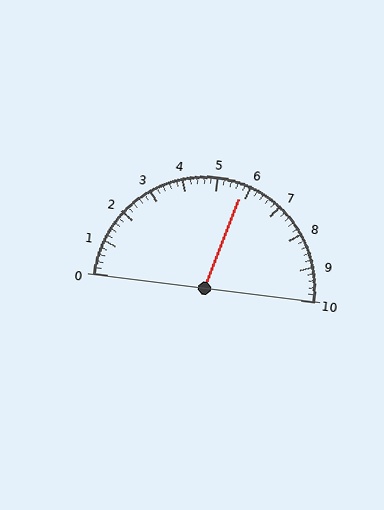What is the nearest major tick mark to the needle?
The nearest major tick mark is 6.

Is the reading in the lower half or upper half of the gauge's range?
The reading is in the upper half of the range (0 to 10).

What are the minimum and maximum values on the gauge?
The gauge ranges from 0 to 10.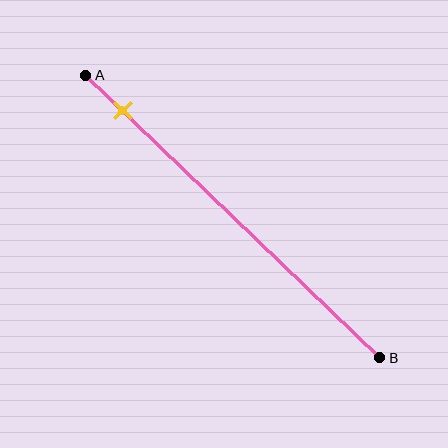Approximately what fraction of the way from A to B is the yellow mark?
The yellow mark is approximately 10% of the way from A to B.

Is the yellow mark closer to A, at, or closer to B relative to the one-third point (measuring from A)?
The yellow mark is closer to point A than the one-third point of segment AB.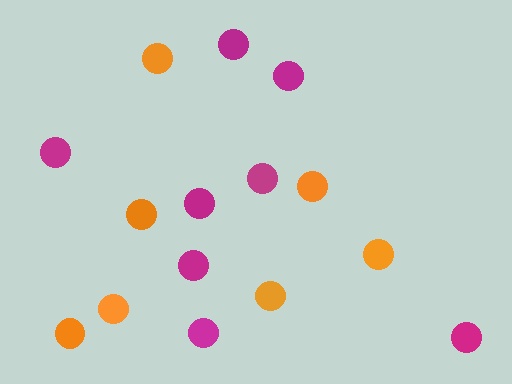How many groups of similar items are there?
There are 2 groups: one group of magenta circles (8) and one group of orange circles (7).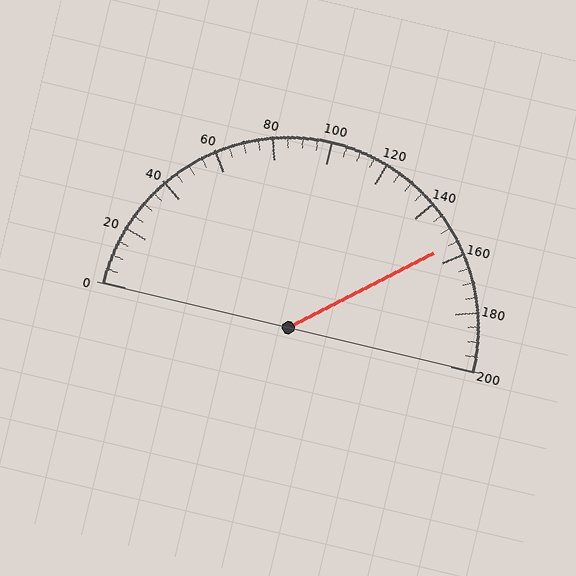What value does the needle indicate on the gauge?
The needle indicates approximately 155.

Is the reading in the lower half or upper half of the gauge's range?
The reading is in the upper half of the range (0 to 200).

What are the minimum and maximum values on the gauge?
The gauge ranges from 0 to 200.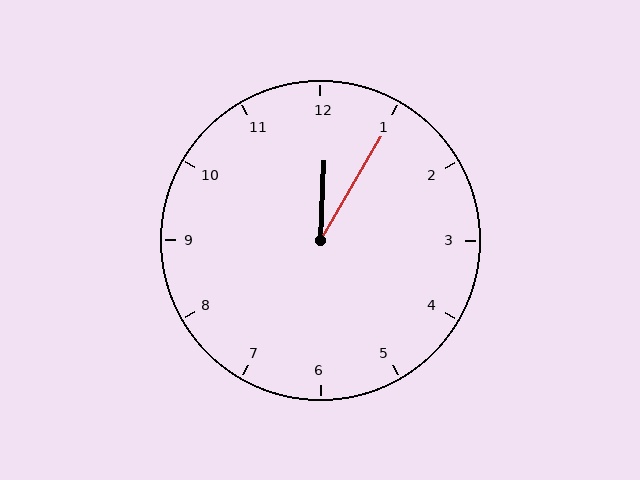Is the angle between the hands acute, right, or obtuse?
It is acute.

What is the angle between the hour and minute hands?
Approximately 28 degrees.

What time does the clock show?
12:05.